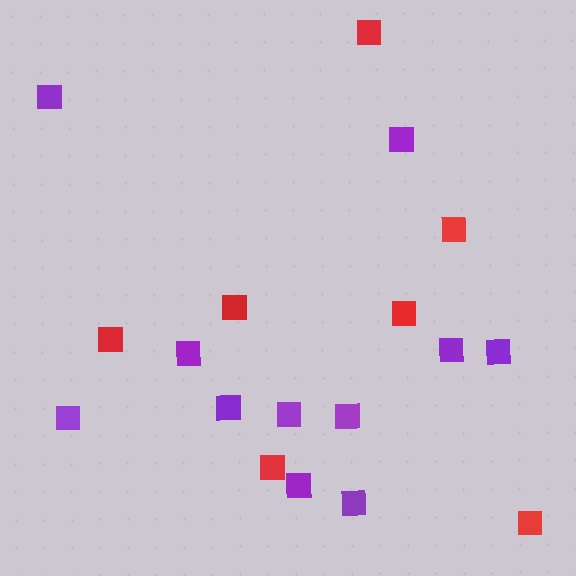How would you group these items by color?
There are 2 groups: one group of purple squares (11) and one group of red squares (7).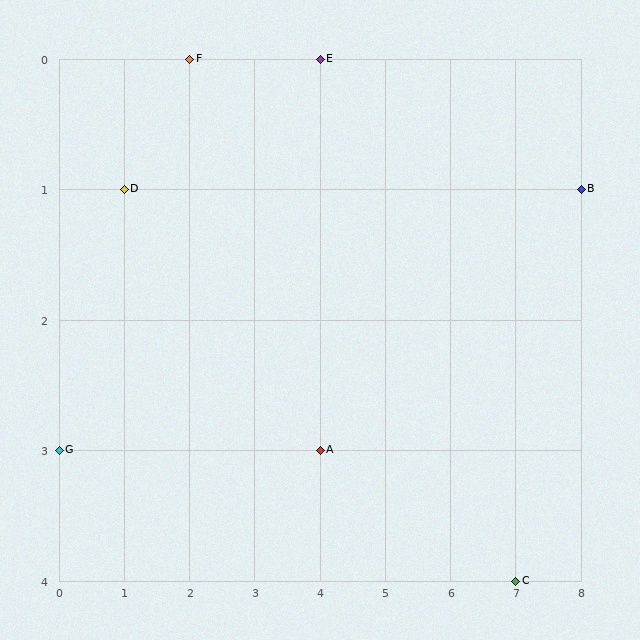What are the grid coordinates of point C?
Point C is at grid coordinates (7, 4).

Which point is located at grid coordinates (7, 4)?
Point C is at (7, 4).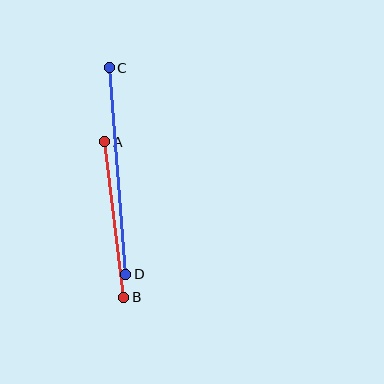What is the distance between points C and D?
The distance is approximately 207 pixels.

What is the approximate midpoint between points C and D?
The midpoint is at approximately (118, 171) pixels.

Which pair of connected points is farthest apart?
Points C and D are farthest apart.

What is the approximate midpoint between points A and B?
The midpoint is at approximately (114, 220) pixels.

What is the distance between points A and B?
The distance is approximately 157 pixels.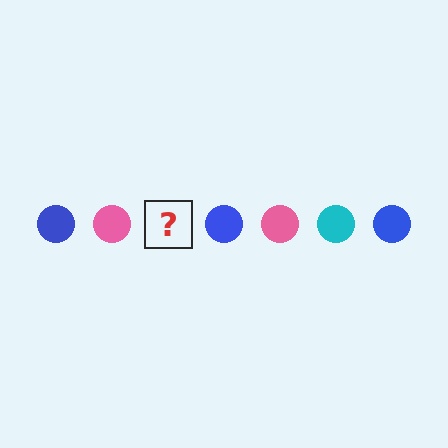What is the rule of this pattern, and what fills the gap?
The rule is that the pattern cycles through blue, pink, cyan circles. The gap should be filled with a cyan circle.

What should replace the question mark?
The question mark should be replaced with a cyan circle.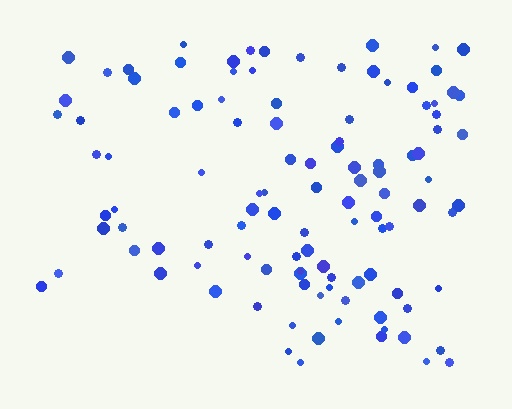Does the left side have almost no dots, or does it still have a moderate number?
Still a moderate number, just noticeably fewer than the right.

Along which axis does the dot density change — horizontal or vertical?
Horizontal.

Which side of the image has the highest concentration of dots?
The right.